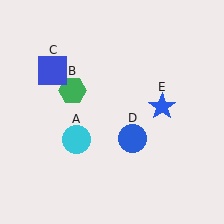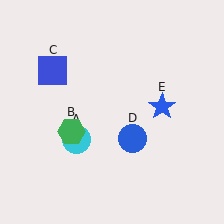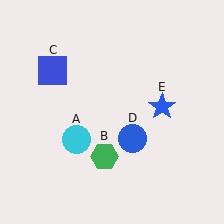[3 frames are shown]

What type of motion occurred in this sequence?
The green hexagon (object B) rotated counterclockwise around the center of the scene.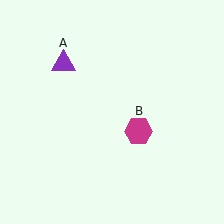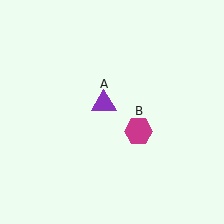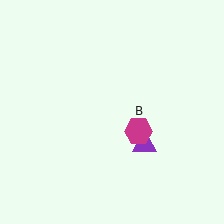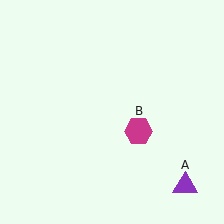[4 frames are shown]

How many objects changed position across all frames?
1 object changed position: purple triangle (object A).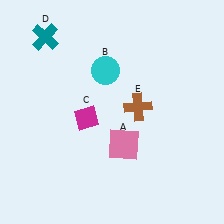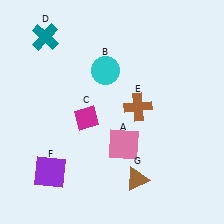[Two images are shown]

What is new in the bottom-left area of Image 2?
A purple square (F) was added in the bottom-left area of Image 2.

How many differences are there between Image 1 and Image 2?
There are 2 differences between the two images.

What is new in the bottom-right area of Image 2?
A brown triangle (G) was added in the bottom-right area of Image 2.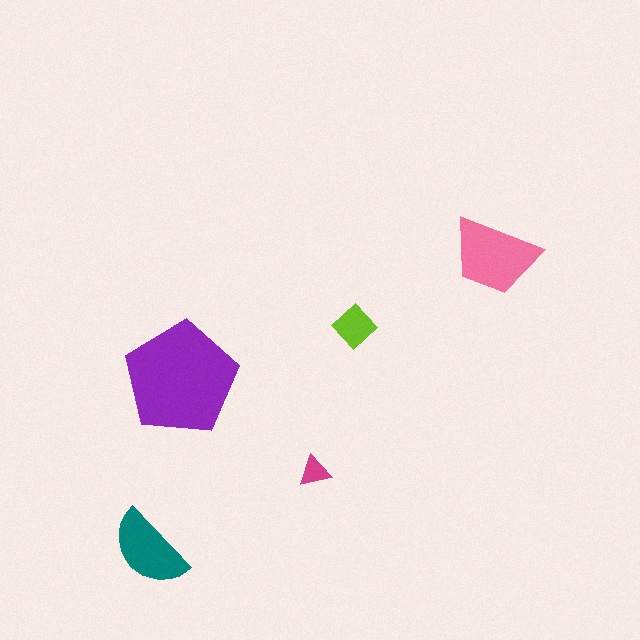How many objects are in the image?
There are 5 objects in the image.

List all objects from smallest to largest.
The magenta triangle, the lime diamond, the teal semicircle, the pink trapezoid, the purple pentagon.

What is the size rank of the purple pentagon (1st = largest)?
1st.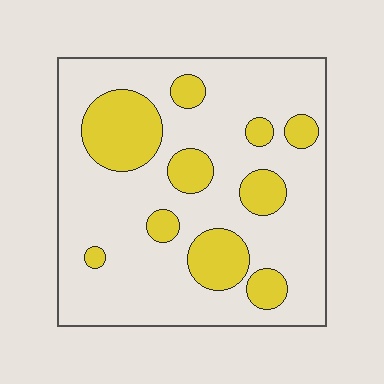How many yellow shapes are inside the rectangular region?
10.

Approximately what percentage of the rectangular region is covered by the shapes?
Approximately 25%.